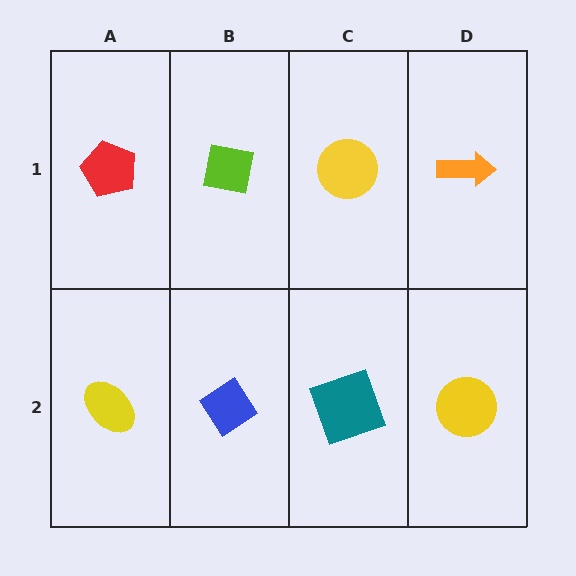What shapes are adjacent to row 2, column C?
A yellow circle (row 1, column C), a blue diamond (row 2, column B), a yellow circle (row 2, column D).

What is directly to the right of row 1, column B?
A yellow circle.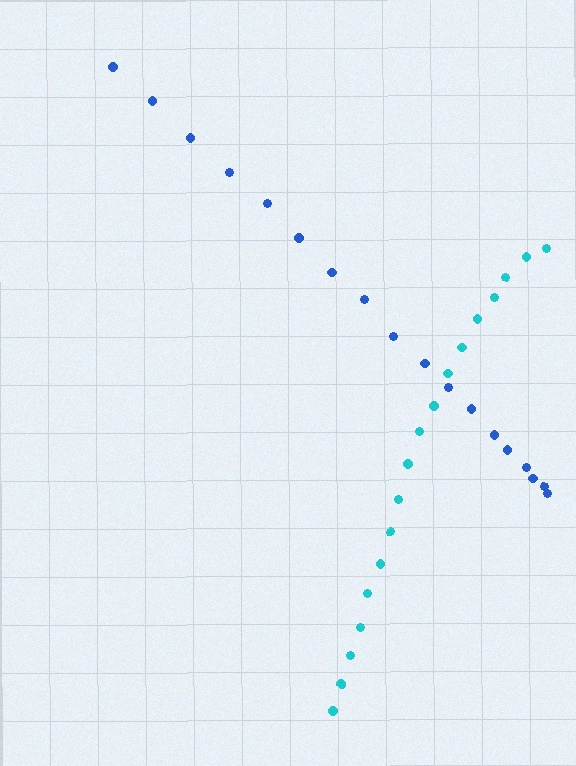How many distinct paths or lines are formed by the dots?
There are 2 distinct paths.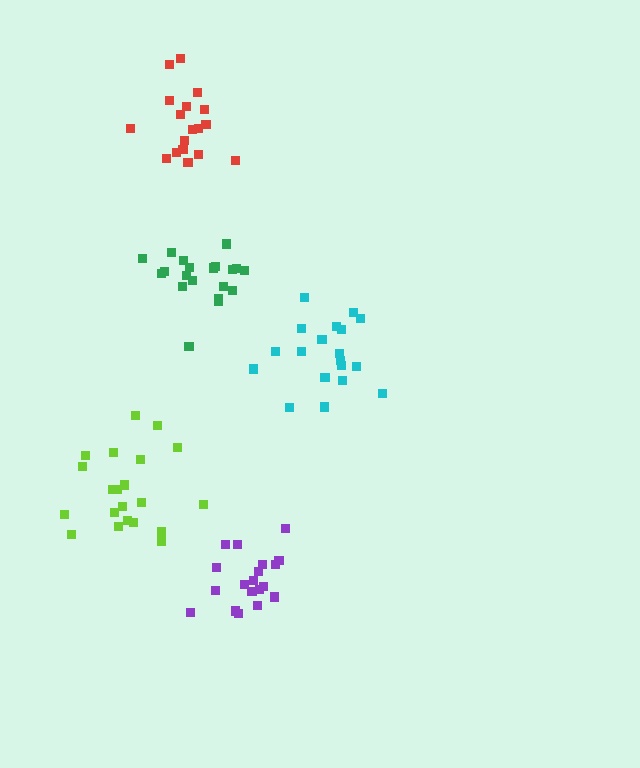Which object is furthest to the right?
The cyan cluster is rightmost.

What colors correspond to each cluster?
The clusters are colored: cyan, red, lime, purple, green.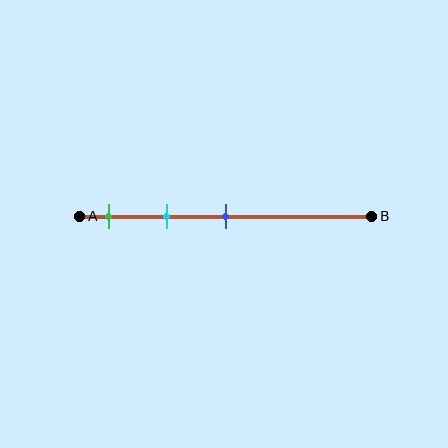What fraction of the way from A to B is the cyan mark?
The cyan mark is approximately 30% (0.3) of the way from A to B.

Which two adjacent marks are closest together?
The green and cyan marks are the closest adjacent pair.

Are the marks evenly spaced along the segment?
Yes, the marks are approximately evenly spaced.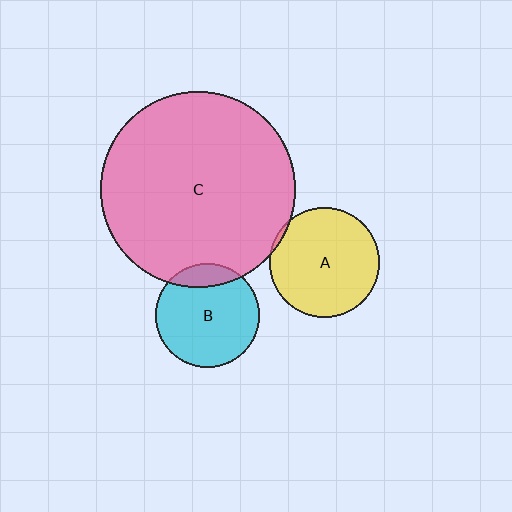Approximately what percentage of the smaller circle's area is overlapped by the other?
Approximately 5%.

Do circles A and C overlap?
Yes.